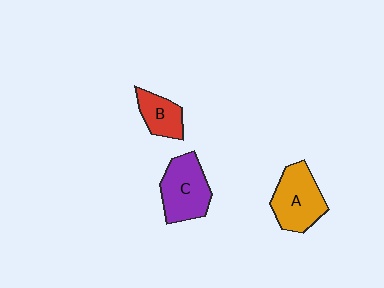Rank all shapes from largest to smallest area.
From largest to smallest: A (orange), C (purple), B (red).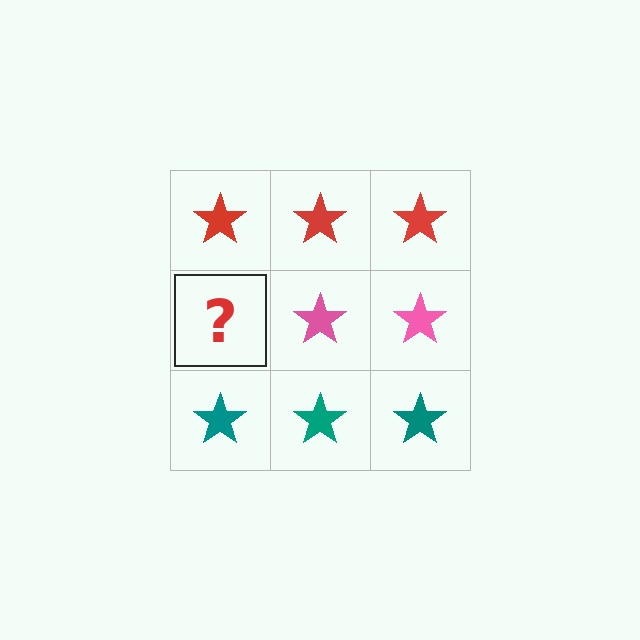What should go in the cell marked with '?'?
The missing cell should contain a pink star.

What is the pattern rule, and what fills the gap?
The rule is that each row has a consistent color. The gap should be filled with a pink star.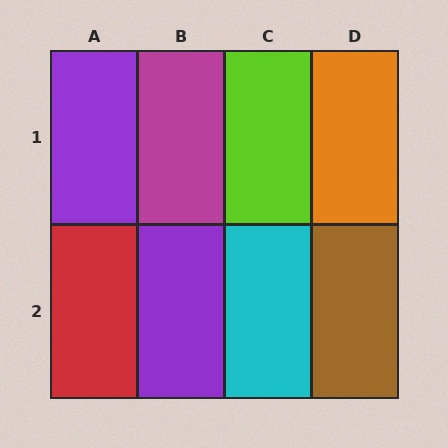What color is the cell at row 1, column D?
Orange.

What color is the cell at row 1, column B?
Magenta.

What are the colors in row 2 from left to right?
Red, purple, cyan, brown.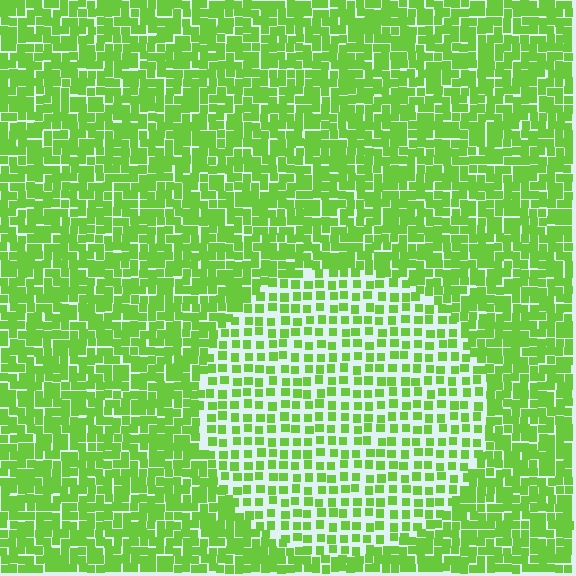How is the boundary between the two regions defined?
The boundary is defined by a change in element density (approximately 1.9x ratio). All elements are the same color, size, and shape.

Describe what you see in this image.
The image contains small lime elements arranged at two different densities. A circle-shaped region is visible where the elements are less densely packed than the surrounding area.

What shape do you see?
I see a circle.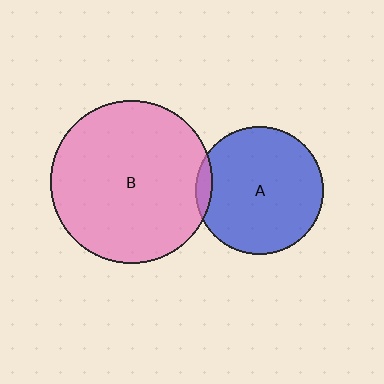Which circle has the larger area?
Circle B (pink).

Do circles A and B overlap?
Yes.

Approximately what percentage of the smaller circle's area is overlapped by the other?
Approximately 5%.